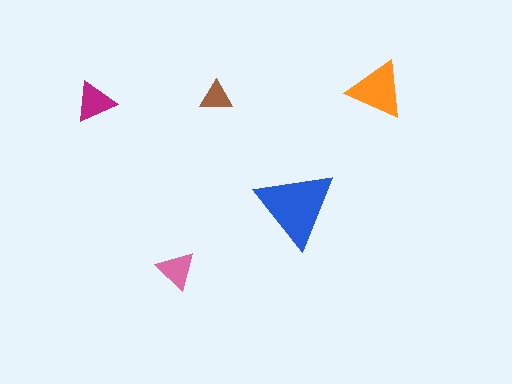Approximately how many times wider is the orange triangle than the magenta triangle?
About 1.5 times wider.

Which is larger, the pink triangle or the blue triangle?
The blue one.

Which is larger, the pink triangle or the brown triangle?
The pink one.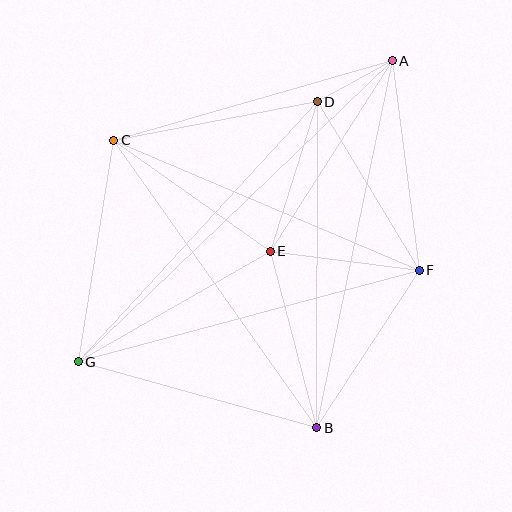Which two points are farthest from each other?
Points A and G are farthest from each other.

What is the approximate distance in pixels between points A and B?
The distance between A and B is approximately 375 pixels.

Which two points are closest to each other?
Points A and D are closest to each other.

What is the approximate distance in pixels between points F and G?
The distance between F and G is approximately 353 pixels.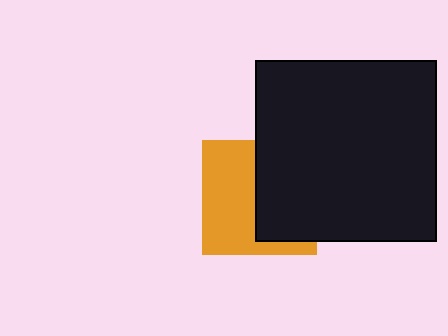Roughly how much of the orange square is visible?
About half of it is visible (roughly 53%).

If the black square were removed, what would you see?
You would see the complete orange square.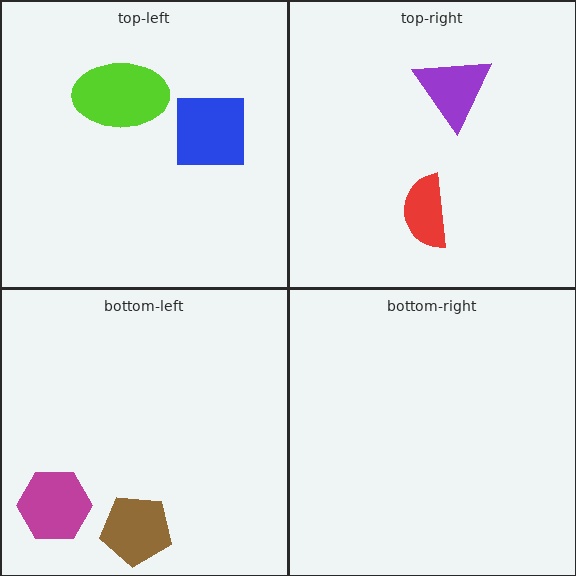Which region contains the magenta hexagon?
The bottom-left region.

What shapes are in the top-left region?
The lime ellipse, the blue square.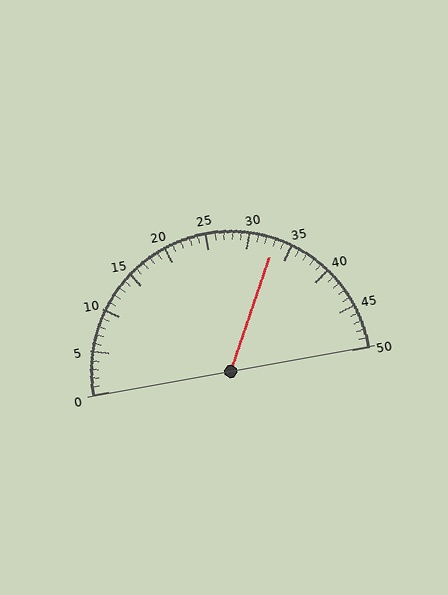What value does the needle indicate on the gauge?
The needle indicates approximately 33.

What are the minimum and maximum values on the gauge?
The gauge ranges from 0 to 50.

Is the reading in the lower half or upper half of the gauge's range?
The reading is in the upper half of the range (0 to 50).